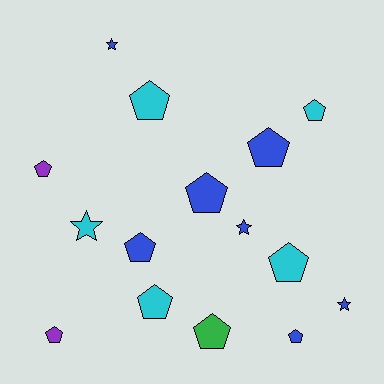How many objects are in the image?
There are 15 objects.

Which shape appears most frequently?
Pentagon, with 11 objects.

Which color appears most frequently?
Blue, with 7 objects.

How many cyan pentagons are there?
There are 4 cyan pentagons.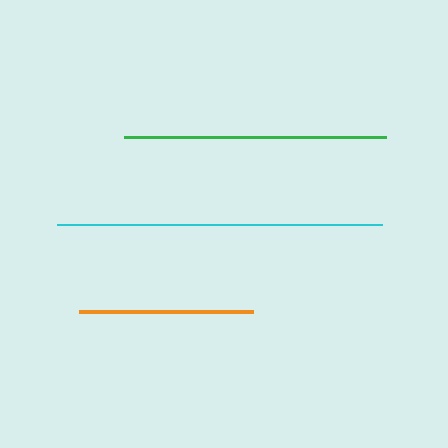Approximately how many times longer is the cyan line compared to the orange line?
The cyan line is approximately 1.9 times the length of the orange line.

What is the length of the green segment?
The green segment is approximately 262 pixels long.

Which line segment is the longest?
The cyan line is the longest at approximately 325 pixels.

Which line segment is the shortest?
The orange line is the shortest at approximately 175 pixels.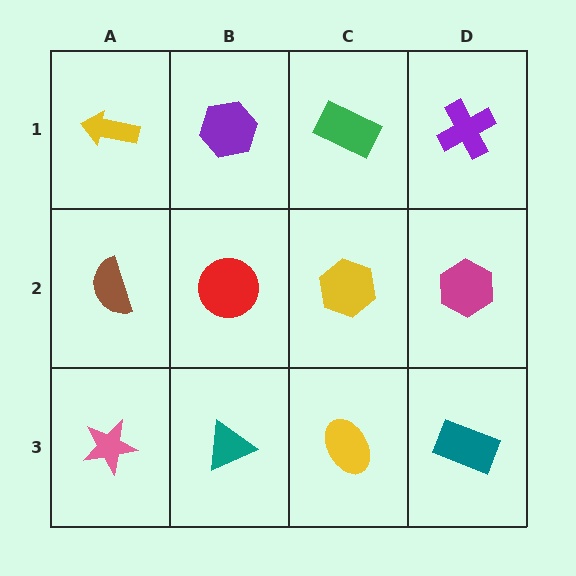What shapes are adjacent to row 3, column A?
A brown semicircle (row 2, column A), a teal triangle (row 3, column B).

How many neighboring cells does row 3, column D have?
2.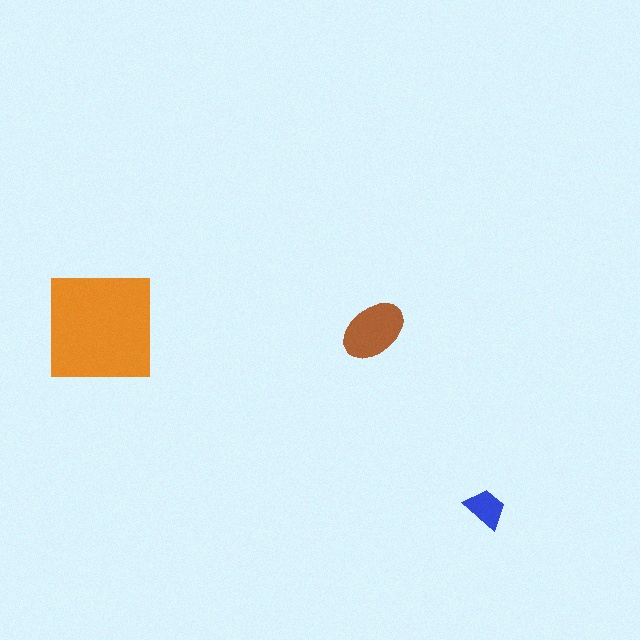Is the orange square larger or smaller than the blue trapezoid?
Larger.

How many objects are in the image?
There are 3 objects in the image.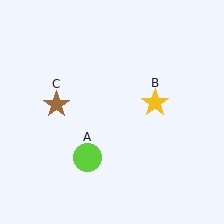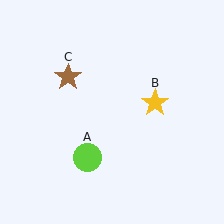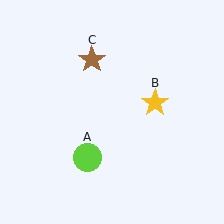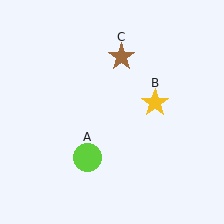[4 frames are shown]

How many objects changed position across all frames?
1 object changed position: brown star (object C).